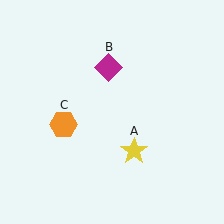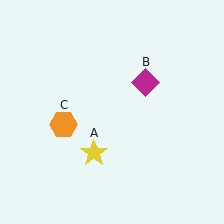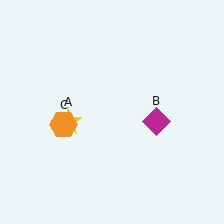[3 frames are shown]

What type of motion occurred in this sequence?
The yellow star (object A), magenta diamond (object B) rotated clockwise around the center of the scene.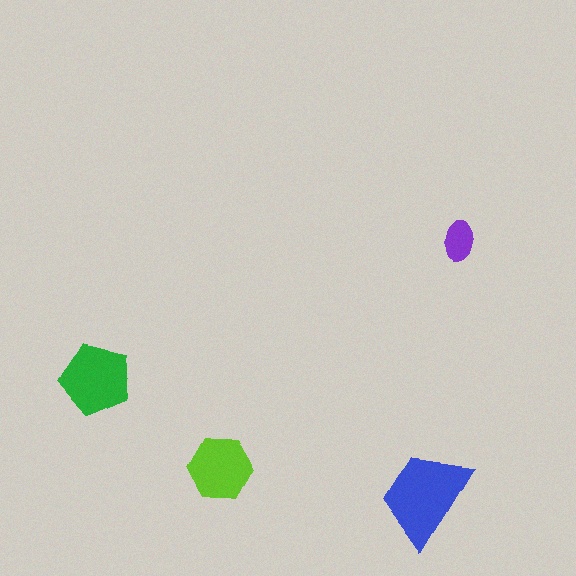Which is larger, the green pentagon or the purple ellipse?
The green pentagon.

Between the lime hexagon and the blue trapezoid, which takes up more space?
The blue trapezoid.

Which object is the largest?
The blue trapezoid.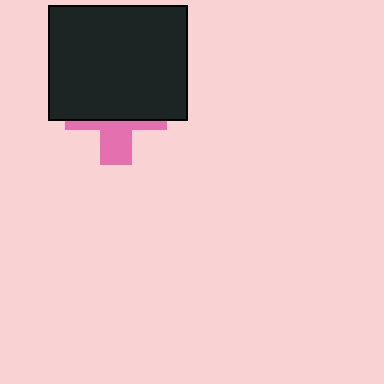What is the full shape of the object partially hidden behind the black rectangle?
The partially hidden object is a pink cross.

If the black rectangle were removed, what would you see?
You would see the complete pink cross.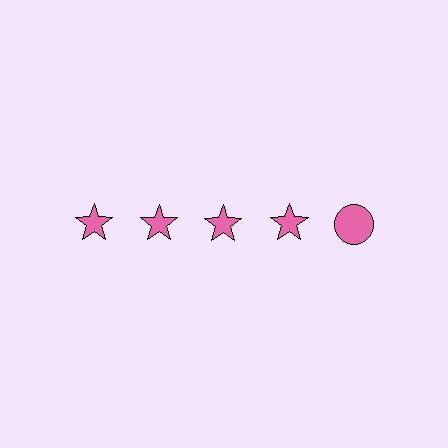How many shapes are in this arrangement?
There are 5 shapes arranged in a grid pattern.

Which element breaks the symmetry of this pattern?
The pink circle in the top row, rightmost column breaks the symmetry. All other shapes are pink stars.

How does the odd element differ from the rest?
It has a different shape: circle instead of star.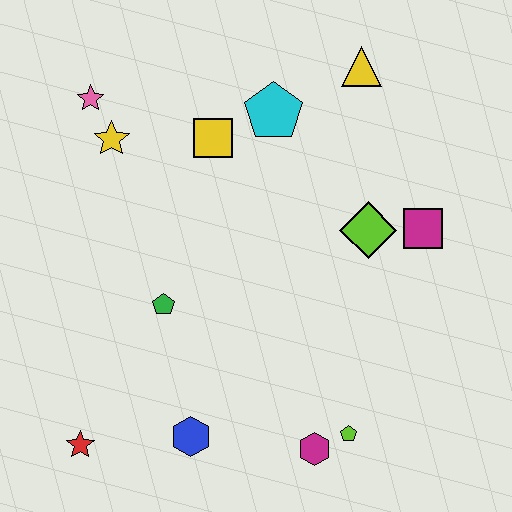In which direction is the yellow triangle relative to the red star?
The yellow triangle is above the red star.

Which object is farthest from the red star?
The yellow triangle is farthest from the red star.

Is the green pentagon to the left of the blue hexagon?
Yes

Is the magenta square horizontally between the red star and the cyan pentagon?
No